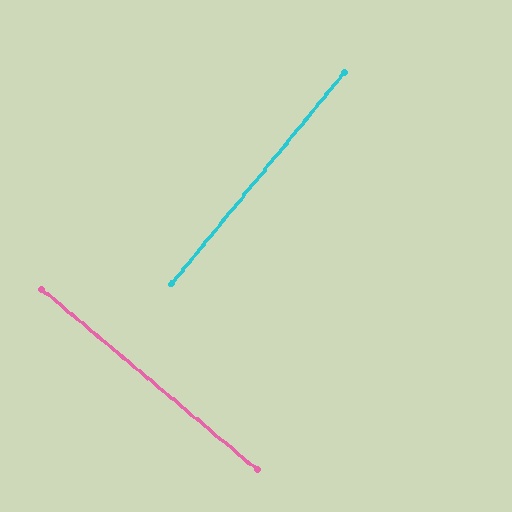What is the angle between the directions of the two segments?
Approximately 89 degrees.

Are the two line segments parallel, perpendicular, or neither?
Perpendicular — they meet at approximately 89°.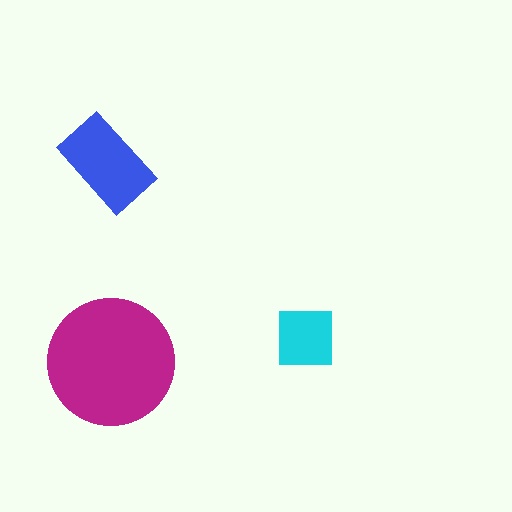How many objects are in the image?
There are 3 objects in the image.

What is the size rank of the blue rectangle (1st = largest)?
2nd.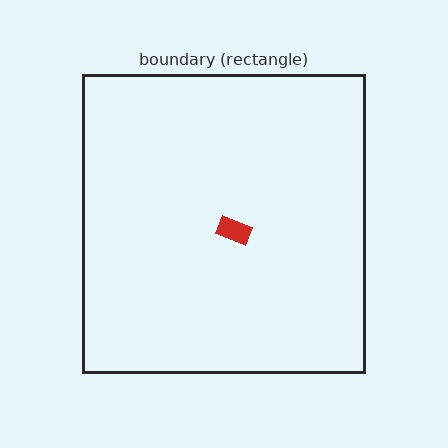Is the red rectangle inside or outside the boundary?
Inside.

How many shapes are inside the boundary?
1 inside, 0 outside.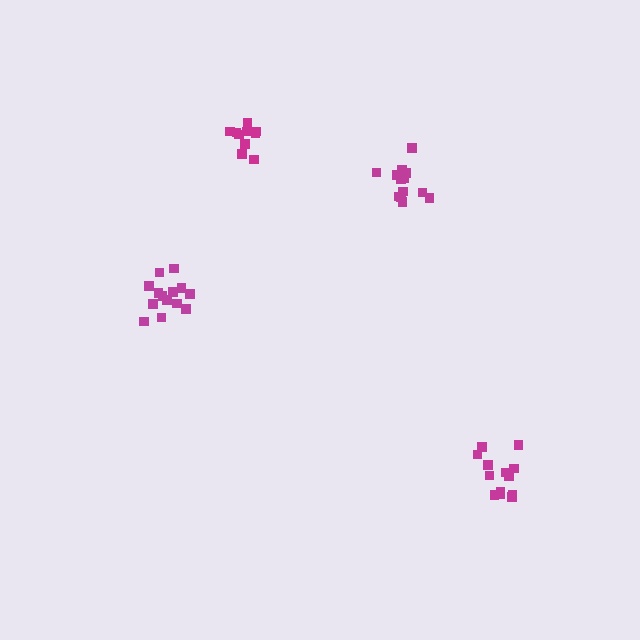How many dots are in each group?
Group 1: 13 dots, Group 2: 15 dots, Group 3: 11 dots, Group 4: 13 dots (52 total).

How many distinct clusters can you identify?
There are 4 distinct clusters.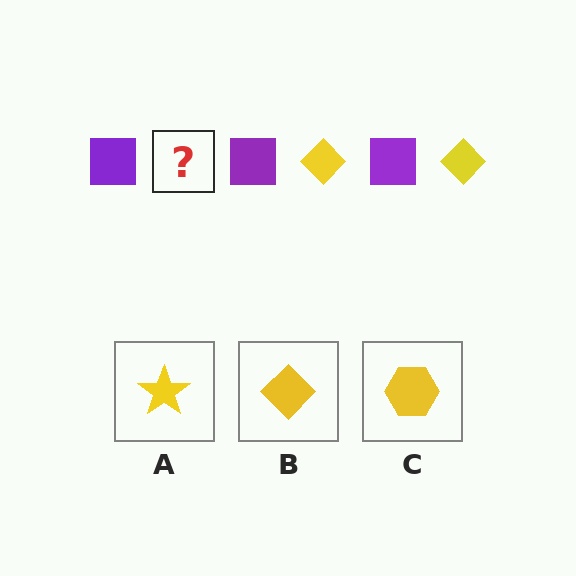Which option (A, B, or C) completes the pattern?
B.